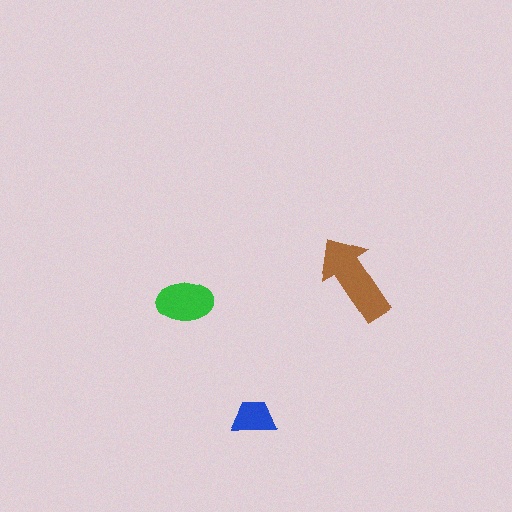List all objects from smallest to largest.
The blue trapezoid, the green ellipse, the brown arrow.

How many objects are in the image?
There are 3 objects in the image.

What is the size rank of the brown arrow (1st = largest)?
1st.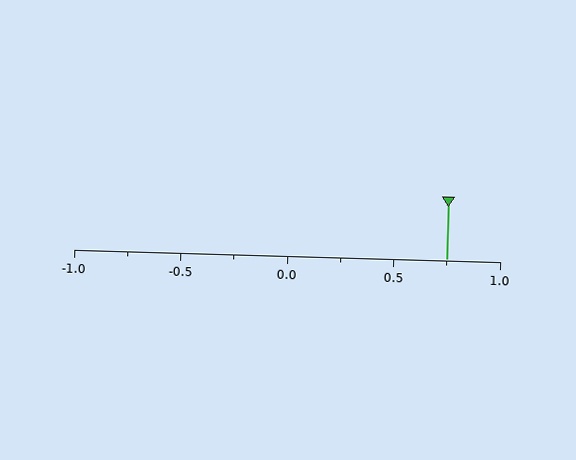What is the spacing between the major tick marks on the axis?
The major ticks are spaced 0.5 apart.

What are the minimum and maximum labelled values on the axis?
The axis runs from -1.0 to 1.0.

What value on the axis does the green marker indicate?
The marker indicates approximately 0.75.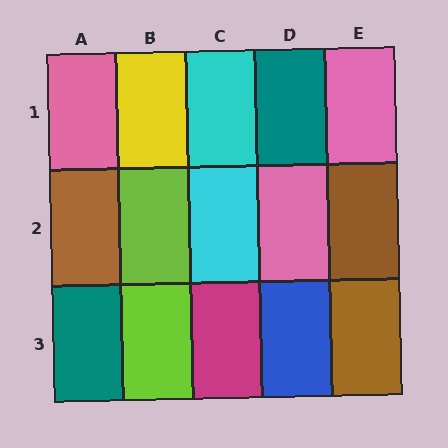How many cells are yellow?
1 cell is yellow.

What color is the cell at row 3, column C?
Magenta.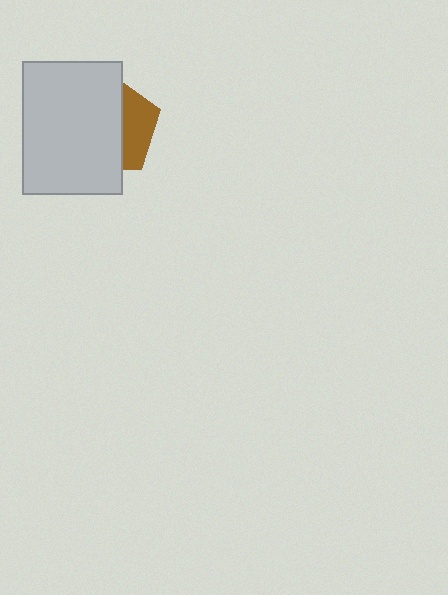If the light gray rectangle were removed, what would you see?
You would see the complete brown pentagon.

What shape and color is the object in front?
The object in front is a light gray rectangle.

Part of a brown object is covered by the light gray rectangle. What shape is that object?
It is a pentagon.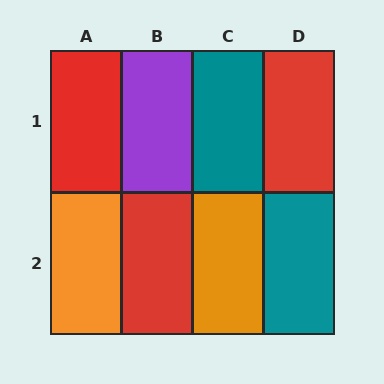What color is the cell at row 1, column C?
Teal.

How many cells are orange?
2 cells are orange.